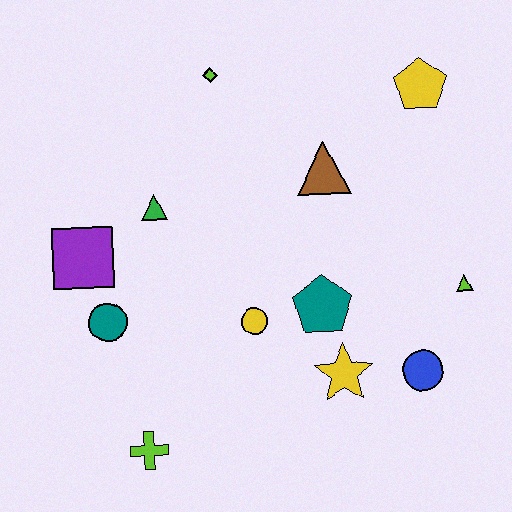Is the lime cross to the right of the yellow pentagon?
No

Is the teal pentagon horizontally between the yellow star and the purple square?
Yes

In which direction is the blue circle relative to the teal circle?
The blue circle is to the right of the teal circle.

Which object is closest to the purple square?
The teal circle is closest to the purple square.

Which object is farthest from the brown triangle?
The lime cross is farthest from the brown triangle.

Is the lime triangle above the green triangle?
No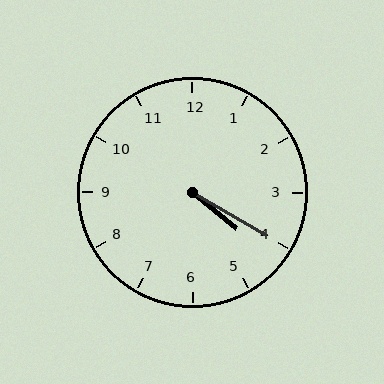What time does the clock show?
4:20.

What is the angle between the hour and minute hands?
Approximately 10 degrees.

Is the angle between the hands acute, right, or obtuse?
It is acute.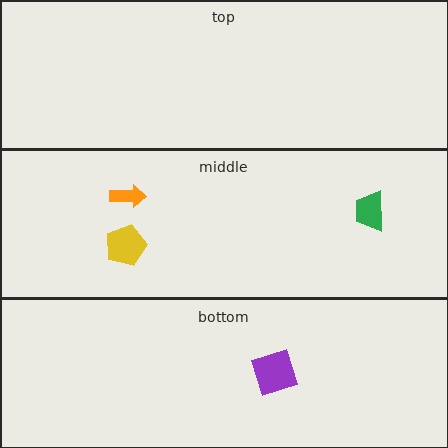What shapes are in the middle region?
The orange arrow, the yellow pentagon, the green trapezoid.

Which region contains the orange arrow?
The middle region.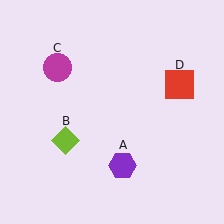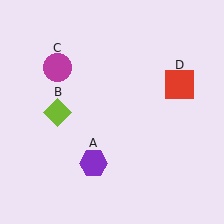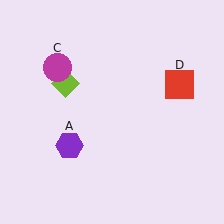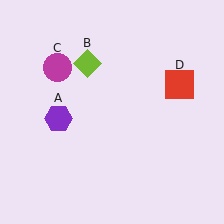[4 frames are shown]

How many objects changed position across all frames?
2 objects changed position: purple hexagon (object A), lime diamond (object B).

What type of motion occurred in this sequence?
The purple hexagon (object A), lime diamond (object B) rotated clockwise around the center of the scene.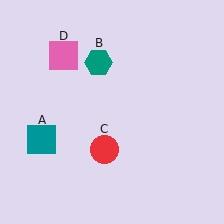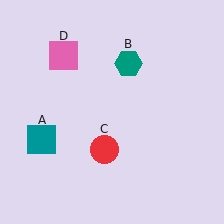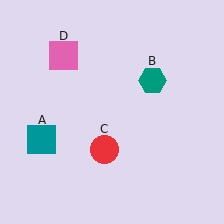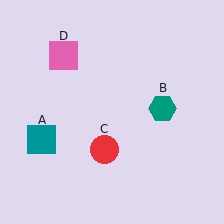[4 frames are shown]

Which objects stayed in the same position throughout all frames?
Teal square (object A) and red circle (object C) and pink square (object D) remained stationary.